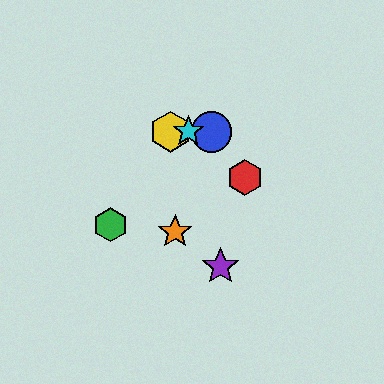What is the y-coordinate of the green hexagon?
The green hexagon is at y≈225.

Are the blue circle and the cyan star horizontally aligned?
Yes, both are at y≈132.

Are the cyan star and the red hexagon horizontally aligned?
No, the cyan star is at y≈132 and the red hexagon is at y≈178.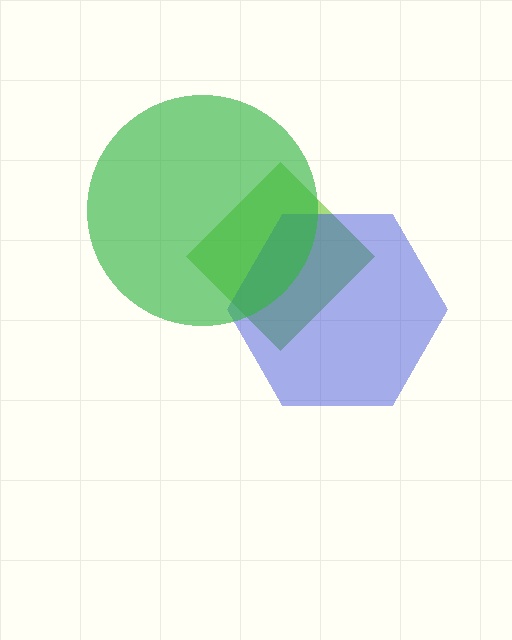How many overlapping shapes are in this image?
There are 3 overlapping shapes in the image.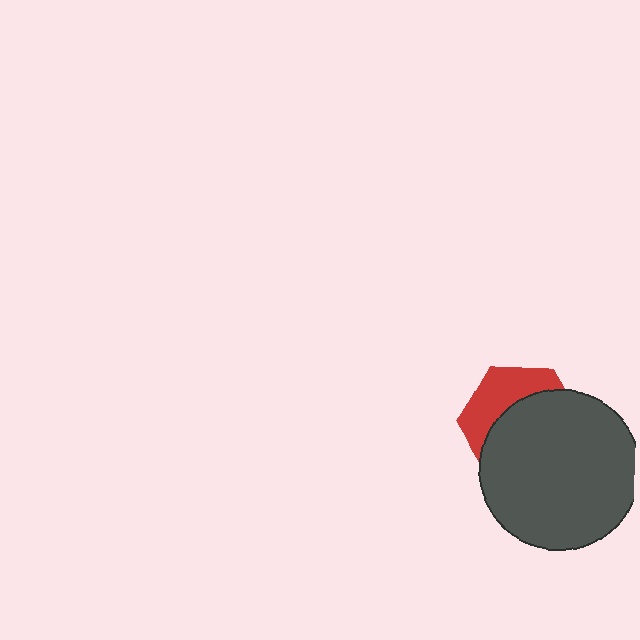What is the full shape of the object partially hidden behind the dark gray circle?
The partially hidden object is a red hexagon.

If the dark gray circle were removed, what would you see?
You would see the complete red hexagon.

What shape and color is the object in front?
The object in front is a dark gray circle.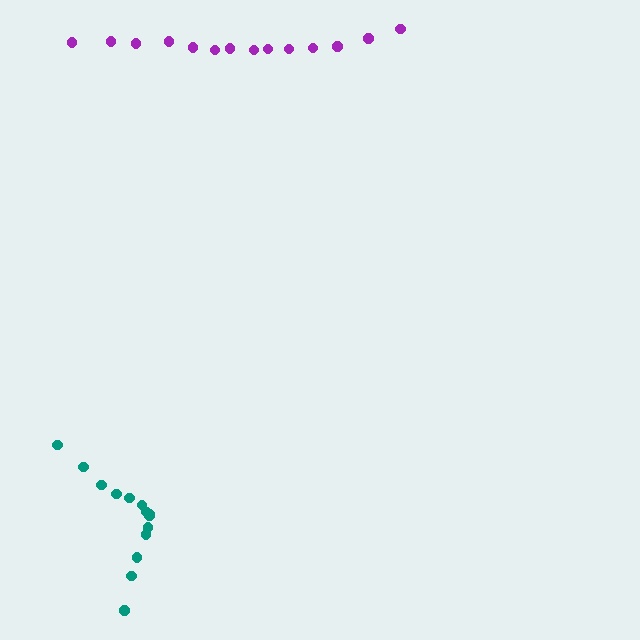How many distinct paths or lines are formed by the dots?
There are 2 distinct paths.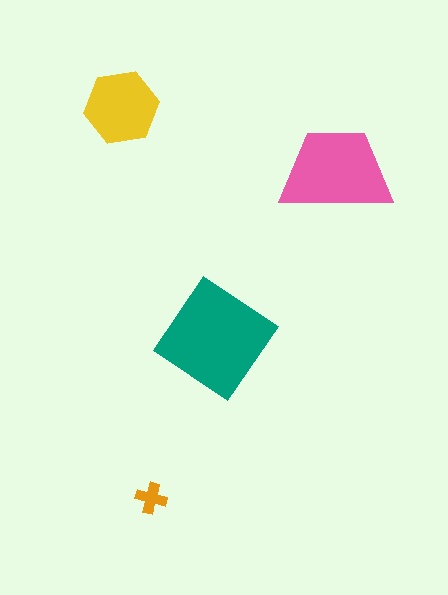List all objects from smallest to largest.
The orange cross, the yellow hexagon, the pink trapezoid, the teal diamond.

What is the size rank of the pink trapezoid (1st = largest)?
2nd.